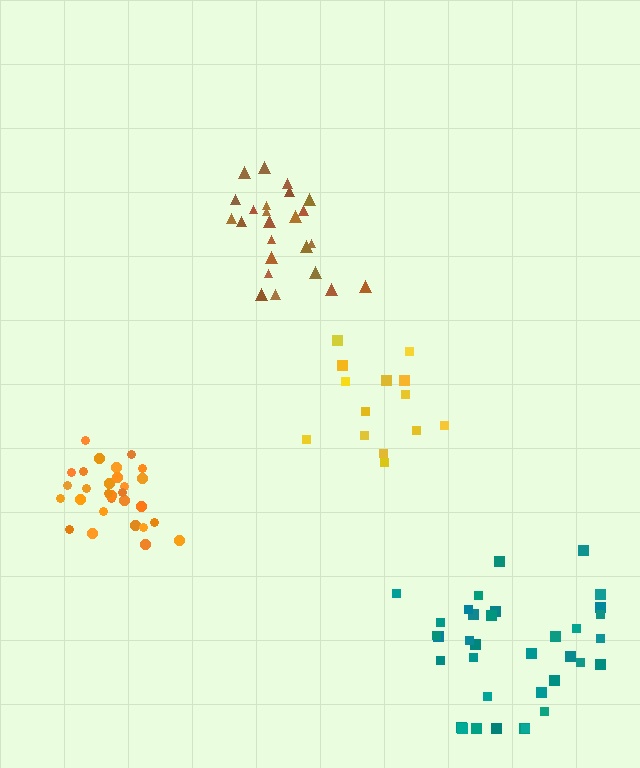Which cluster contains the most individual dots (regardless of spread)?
Teal (35).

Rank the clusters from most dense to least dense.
orange, brown, teal, yellow.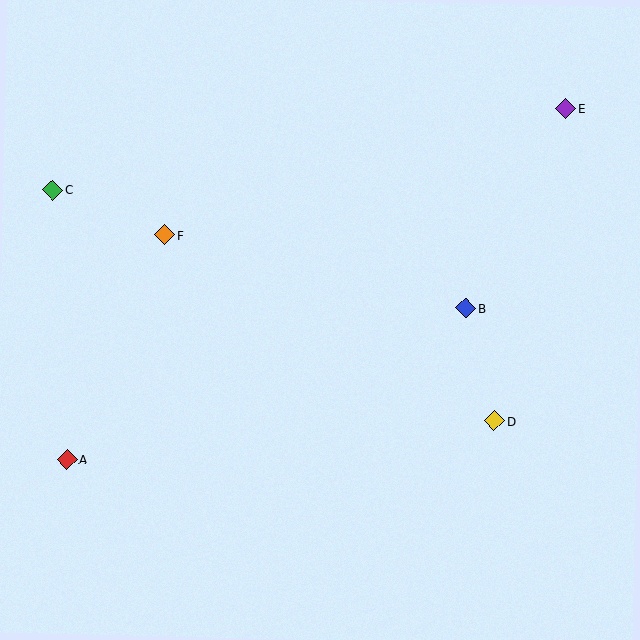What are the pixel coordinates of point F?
Point F is at (165, 235).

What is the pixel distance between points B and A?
The distance between B and A is 427 pixels.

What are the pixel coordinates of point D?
Point D is at (494, 421).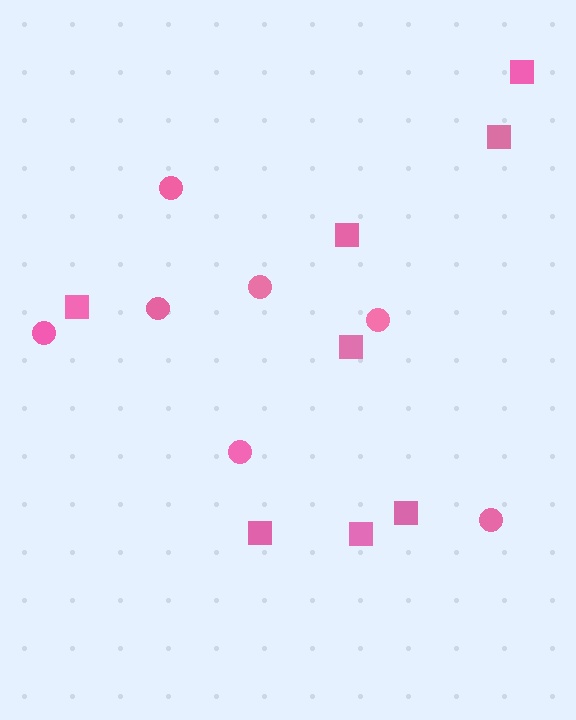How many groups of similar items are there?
There are 2 groups: one group of circles (7) and one group of squares (8).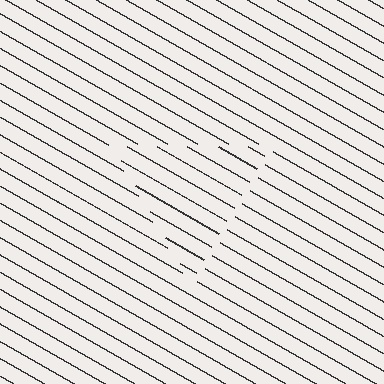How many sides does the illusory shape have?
3 sides — the line-ends trace a triangle.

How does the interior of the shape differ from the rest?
The interior of the shape contains the same grating, shifted by half a period — the contour is defined by the phase discontinuity where line-ends from the inner and outer gratings abut.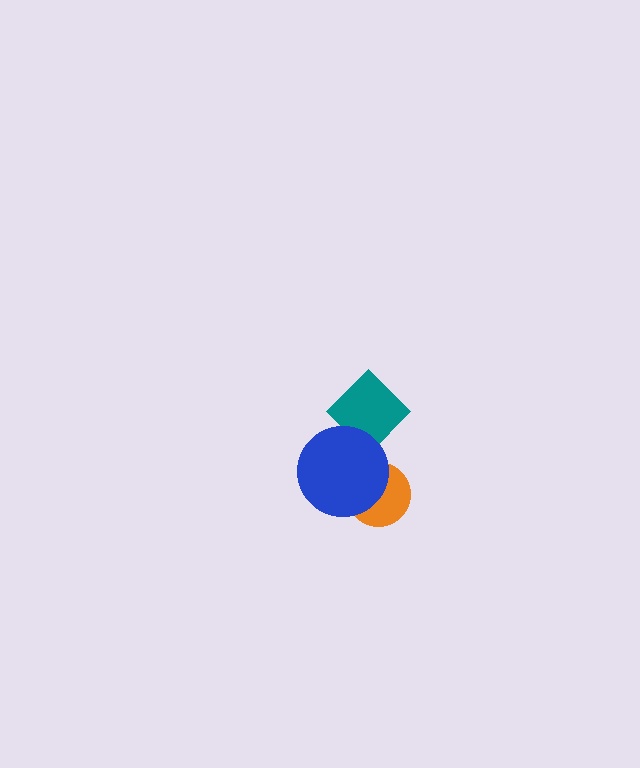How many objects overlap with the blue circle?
2 objects overlap with the blue circle.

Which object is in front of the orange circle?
The blue circle is in front of the orange circle.